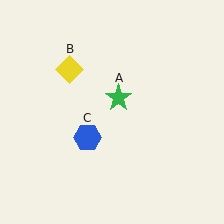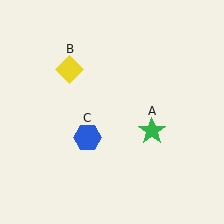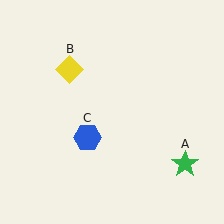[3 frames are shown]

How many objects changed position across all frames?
1 object changed position: green star (object A).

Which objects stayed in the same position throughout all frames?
Yellow diamond (object B) and blue hexagon (object C) remained stationary.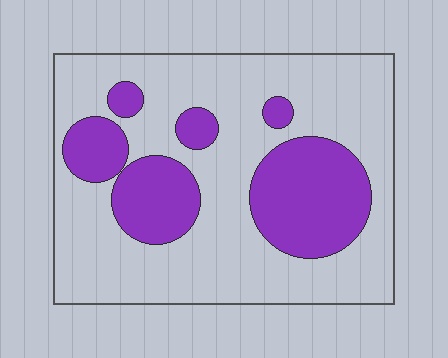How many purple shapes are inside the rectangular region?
6.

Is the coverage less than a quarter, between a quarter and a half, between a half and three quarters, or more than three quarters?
Between a quarter and a half.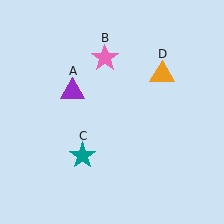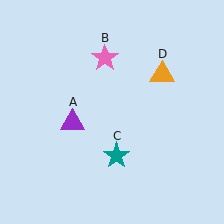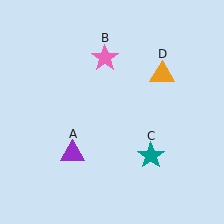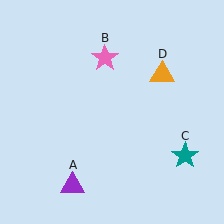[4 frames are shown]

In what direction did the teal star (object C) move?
The teal star (object C) moved right.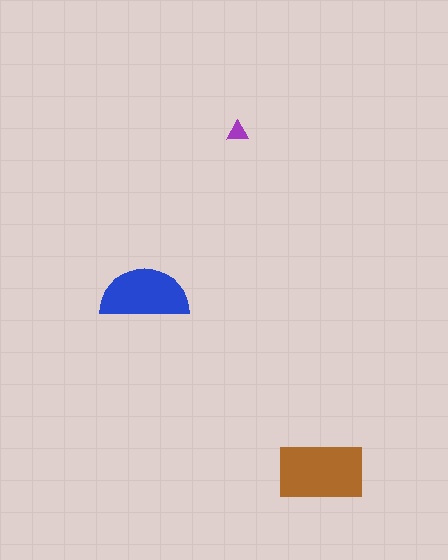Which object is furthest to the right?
The brown rectangle is rightmost.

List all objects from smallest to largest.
The purple triangle, the blue semicircle, the brown rectangle.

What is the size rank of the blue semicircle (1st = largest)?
2nd.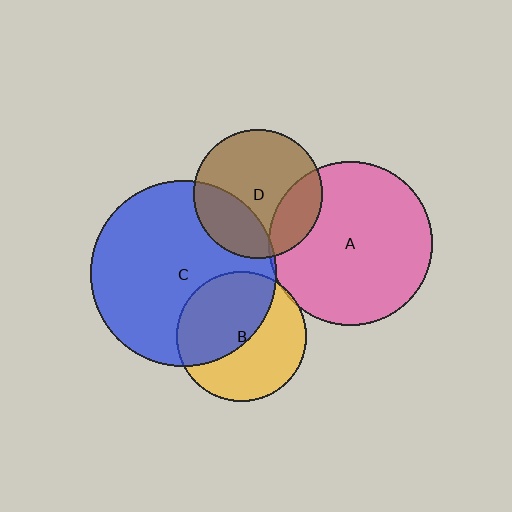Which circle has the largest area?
Circle C (blue).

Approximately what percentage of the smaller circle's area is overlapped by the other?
Approximately 5%.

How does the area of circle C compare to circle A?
Approximately 1.3 times.